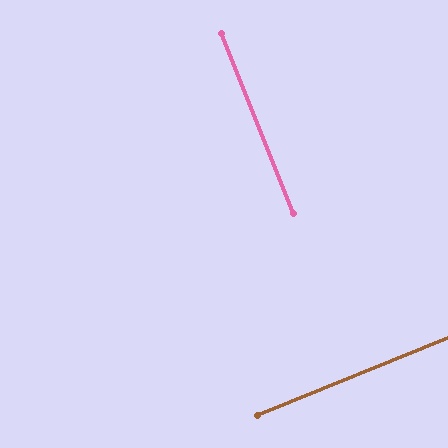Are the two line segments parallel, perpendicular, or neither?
Perpendicular — they meet at approximately 90°.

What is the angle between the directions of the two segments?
Approximately 90 degrees.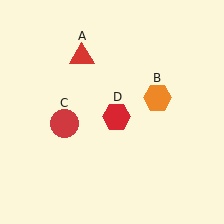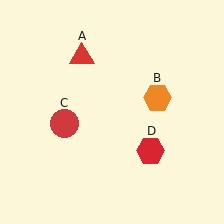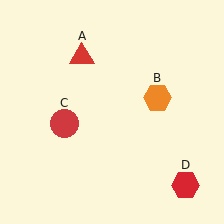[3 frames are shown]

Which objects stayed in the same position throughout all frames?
Red triangle (object A) and orange hexagon (object B) and red circle (object C) remained stationary.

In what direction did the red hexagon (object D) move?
The red hexagon (object D) moved down and to the right.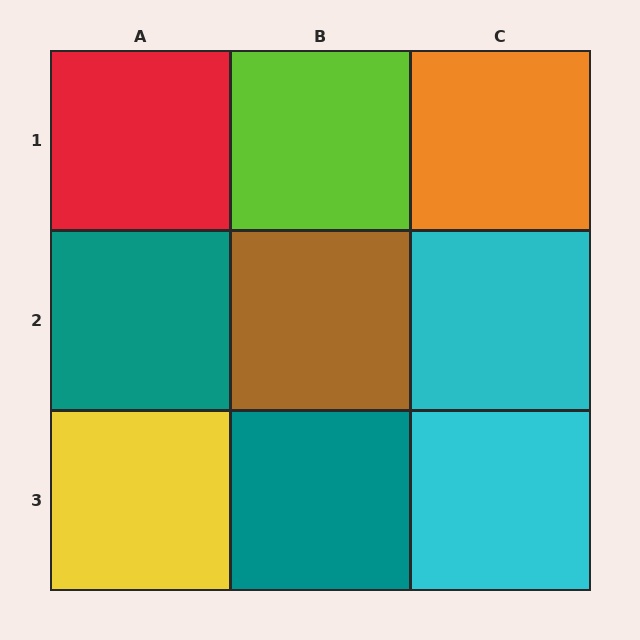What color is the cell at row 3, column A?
Yellow.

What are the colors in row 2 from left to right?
Teal, brown, cyan.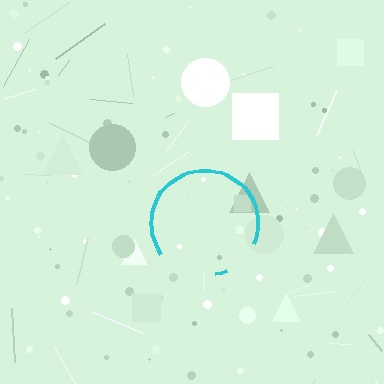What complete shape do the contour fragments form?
The contour fragments form a circle.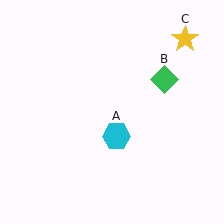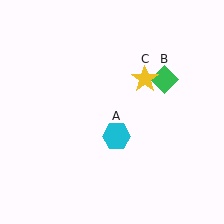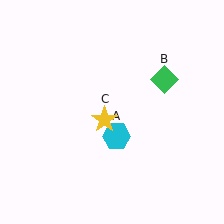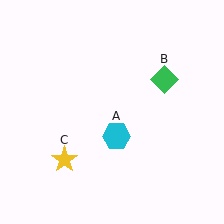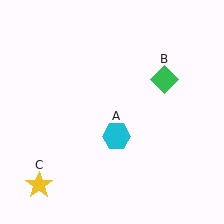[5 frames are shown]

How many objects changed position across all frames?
1 object changed position: yellow star (object C).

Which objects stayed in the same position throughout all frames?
Cyan hexagon (object A) and green diamond (object B) remained stationary.